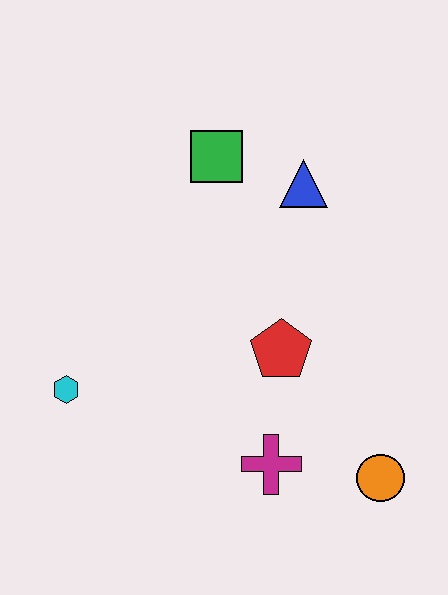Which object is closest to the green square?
The blue triangle is closest to the green square.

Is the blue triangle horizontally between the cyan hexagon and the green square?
No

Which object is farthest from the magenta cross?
The green square is farthest from the magenta cross.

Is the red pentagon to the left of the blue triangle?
Yes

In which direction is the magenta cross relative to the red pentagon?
The magenta cross is below the red pentagon.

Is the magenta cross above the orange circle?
Yes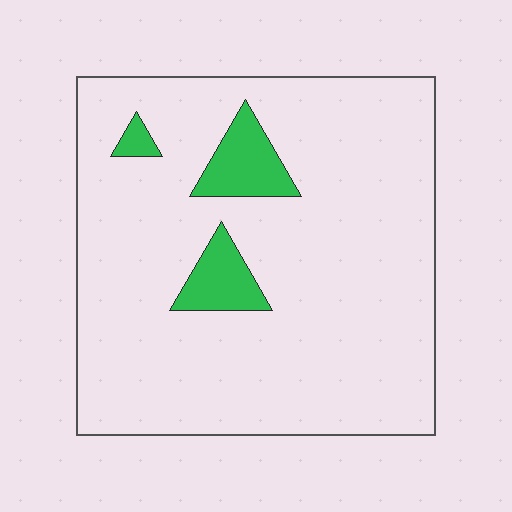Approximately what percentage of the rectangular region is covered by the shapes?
Approximately 10%.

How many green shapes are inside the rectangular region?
3.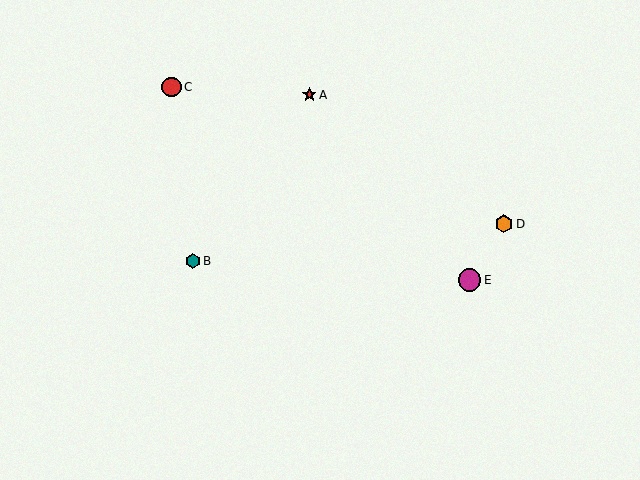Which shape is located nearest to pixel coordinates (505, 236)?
The orange hexagon (labeled D) at (504, 224) is nearest to that location.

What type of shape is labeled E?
Shape E is a magenta circle.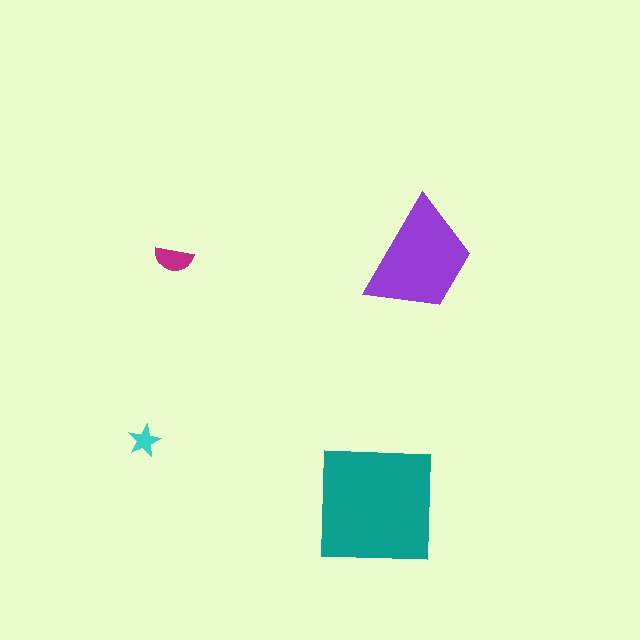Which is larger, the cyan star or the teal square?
The teal square.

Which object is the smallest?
The cyan star.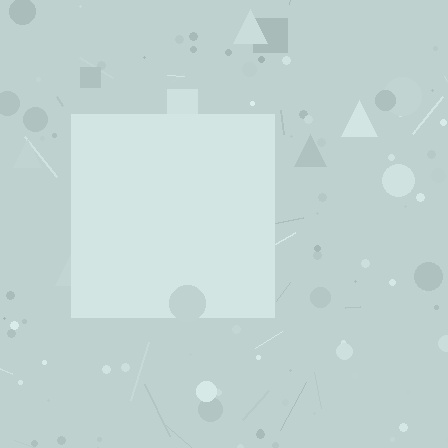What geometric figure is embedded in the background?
A square is embedded in the background.